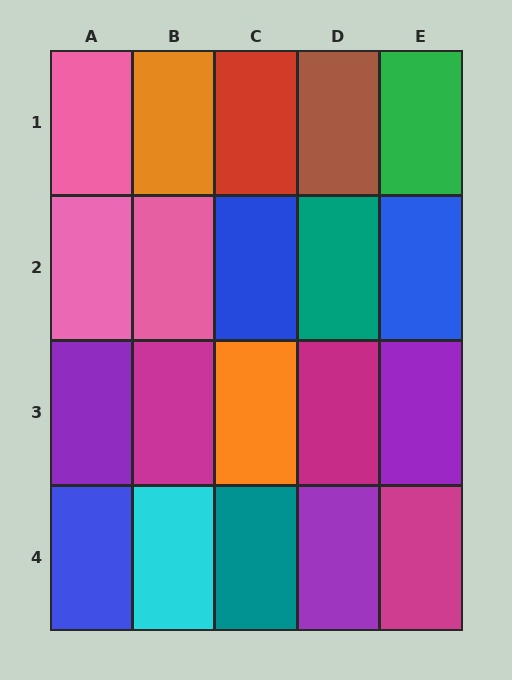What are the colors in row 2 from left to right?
Pink, pink, blue, teal, blue.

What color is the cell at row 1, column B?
Orange.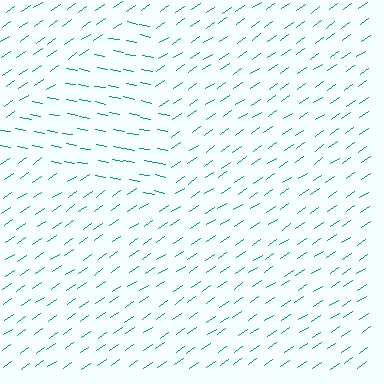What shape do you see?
I see a triangle.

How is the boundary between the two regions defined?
The boundary is defined purely by a change in line orientation (approximately 45 degrees difference). All lines are the same color and thickness.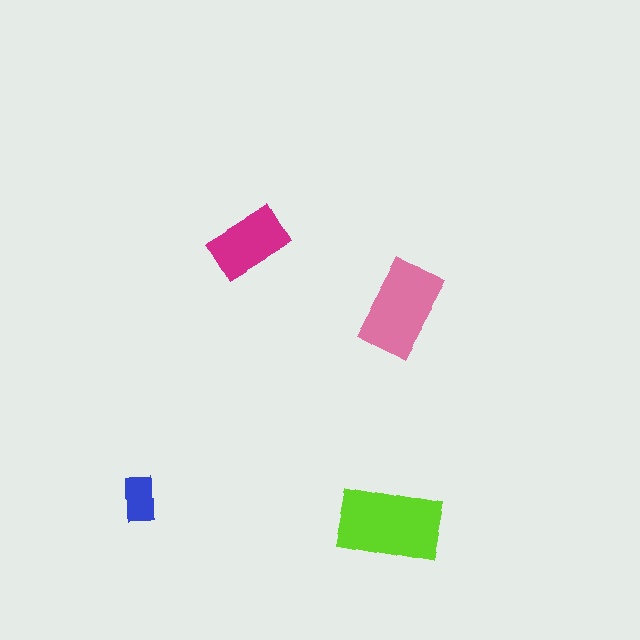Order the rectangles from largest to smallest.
the lime one, the pink one, the magenta one, the blue one.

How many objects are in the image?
There are 4 objects in the image.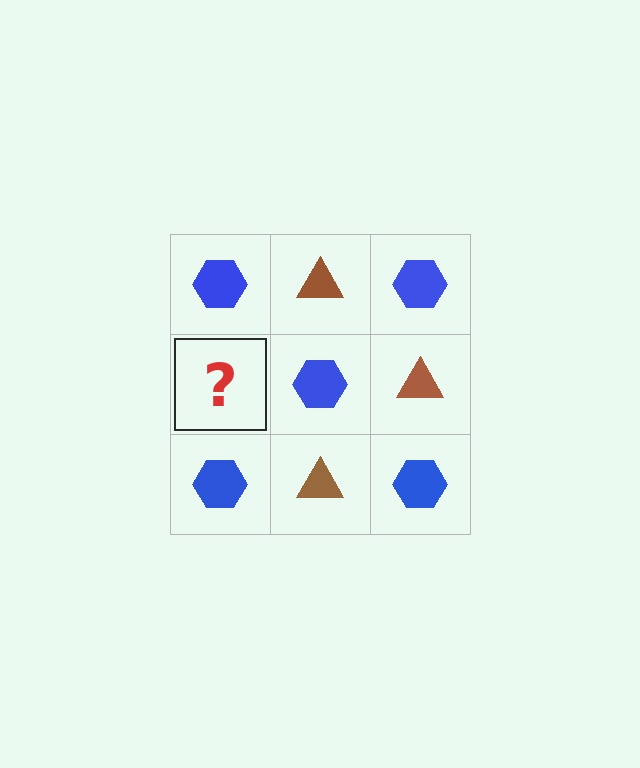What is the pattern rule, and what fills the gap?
The rule is that it alternates blue hexagon and brown triangle in a checkerboard pattern. The gap should be filled with a brown triangle.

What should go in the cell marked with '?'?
The missing cell should contain a brown triangle.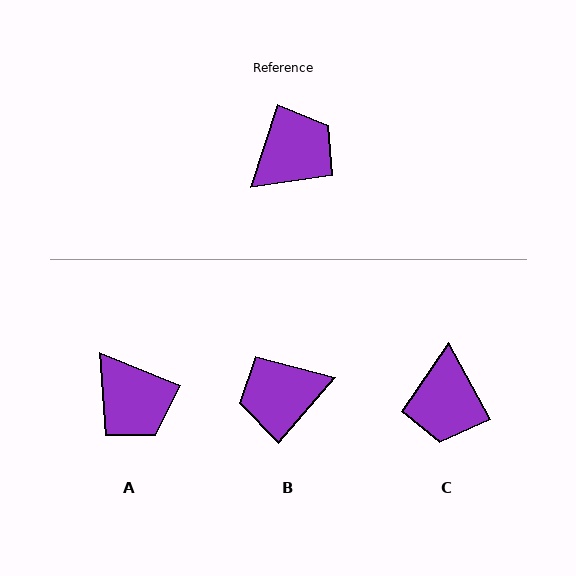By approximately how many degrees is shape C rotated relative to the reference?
Approximately 133 degrees clockwise.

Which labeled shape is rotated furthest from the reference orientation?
B, about 157 degrees away.